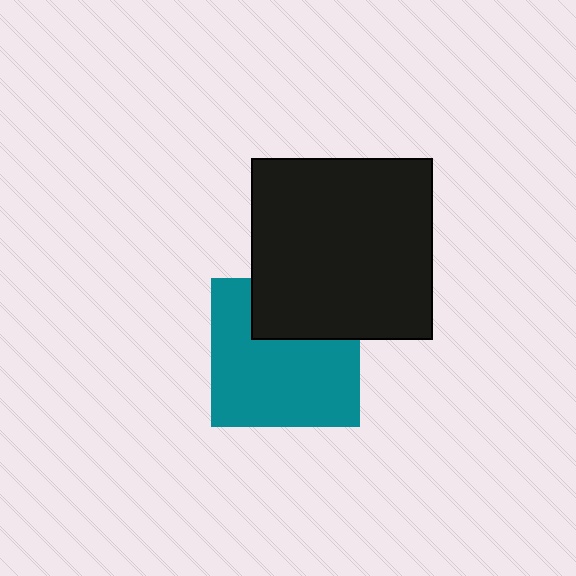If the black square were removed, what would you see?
You would see the complete teal square.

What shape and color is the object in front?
The object in front is a black square.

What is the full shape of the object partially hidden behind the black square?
The partially hidden object is a teal square.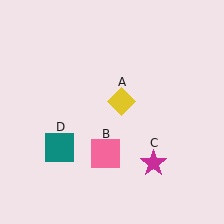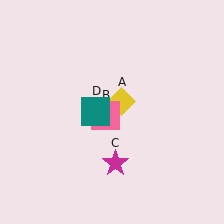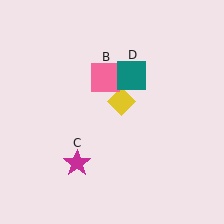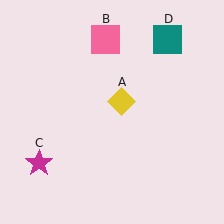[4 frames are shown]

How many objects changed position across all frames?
3 objects changed position: pink square (object B), magenta star (object C), teal square (object D).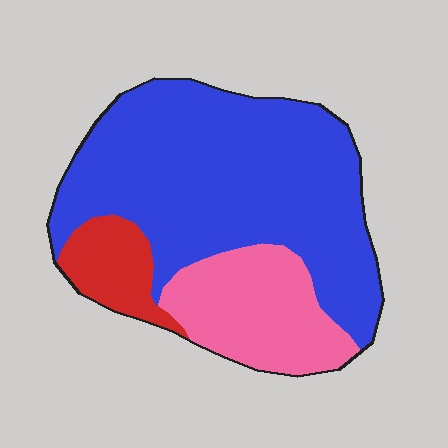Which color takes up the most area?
Blue, at roughly 65%.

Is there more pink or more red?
Pink.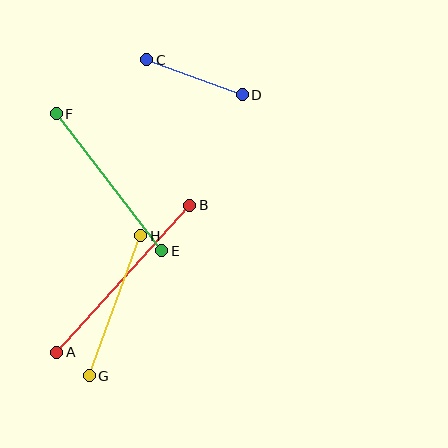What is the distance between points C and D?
The distance is approximately 102 pixels.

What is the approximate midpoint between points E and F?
The midpoint is at approximately (109, 182) pixels.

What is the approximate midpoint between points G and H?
The midpoint is at approximately (115, 306) pixels.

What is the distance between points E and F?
The distance is approximately 173 pixels.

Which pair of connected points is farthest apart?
Points A and B are farthest apart.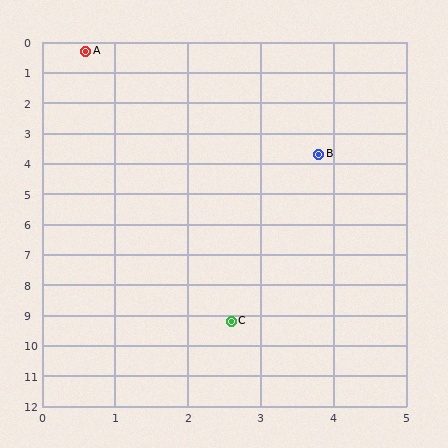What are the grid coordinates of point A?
Point A is at approximately (0.6, 0.3).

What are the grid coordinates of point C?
Point C is at approximately (2.6, 9.2).